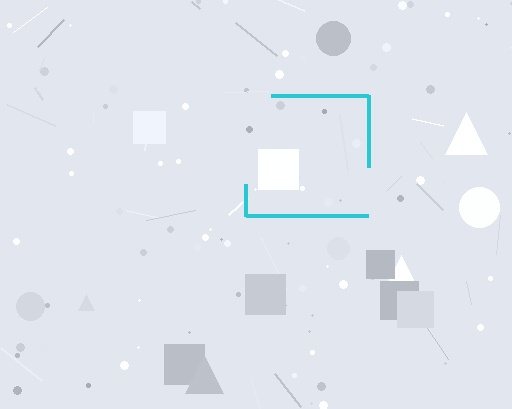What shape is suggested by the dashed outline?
The dashed outline suggests a square.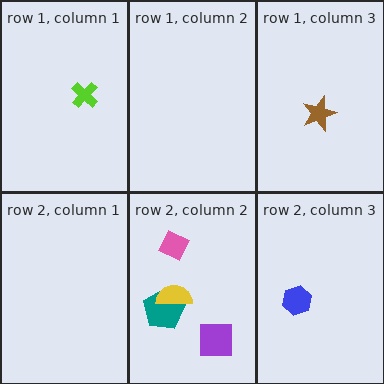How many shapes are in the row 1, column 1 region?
1.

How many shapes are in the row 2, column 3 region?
1.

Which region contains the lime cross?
The row 1, column 1 region.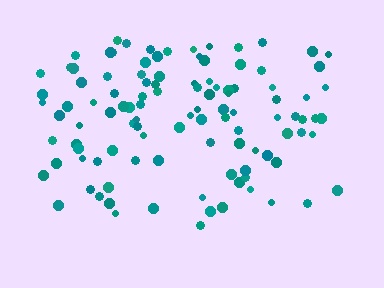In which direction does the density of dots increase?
From bottom to top, with the top side densest.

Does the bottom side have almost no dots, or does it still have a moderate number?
Still a moderate number, just noticeably fewer than the top.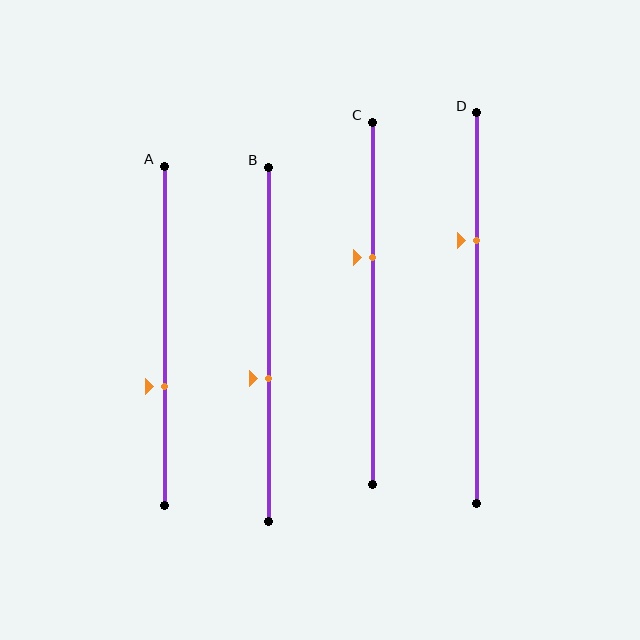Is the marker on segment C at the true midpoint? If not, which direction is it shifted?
No, the marker on segment C is shifted upward by about 13% of the segment length.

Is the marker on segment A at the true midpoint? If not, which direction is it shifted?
No, the marker on segment A is shifted downward by about 15% of the segment length.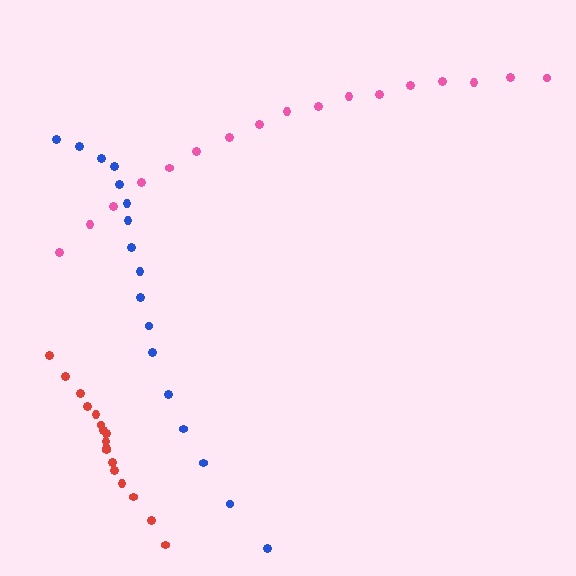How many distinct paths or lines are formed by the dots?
There are 3 distinct paths.